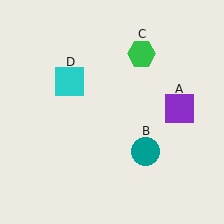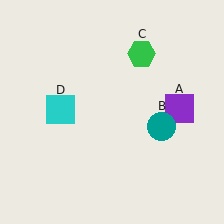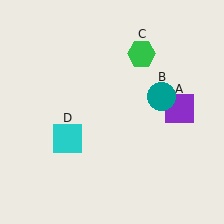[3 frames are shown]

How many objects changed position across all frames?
2 objects changed position: teal circle (object B), cyan square (object D).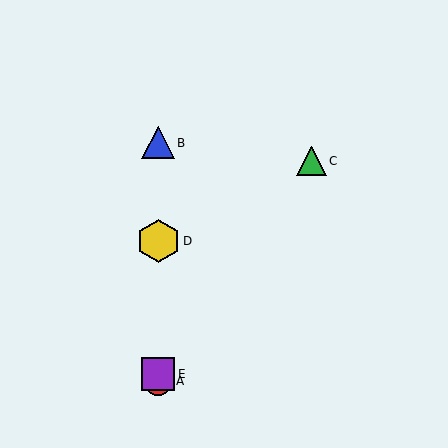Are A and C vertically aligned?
No, A is at x≈158 and C is at x≈312.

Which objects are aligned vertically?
Objects A, B, D, E are aligned vertically.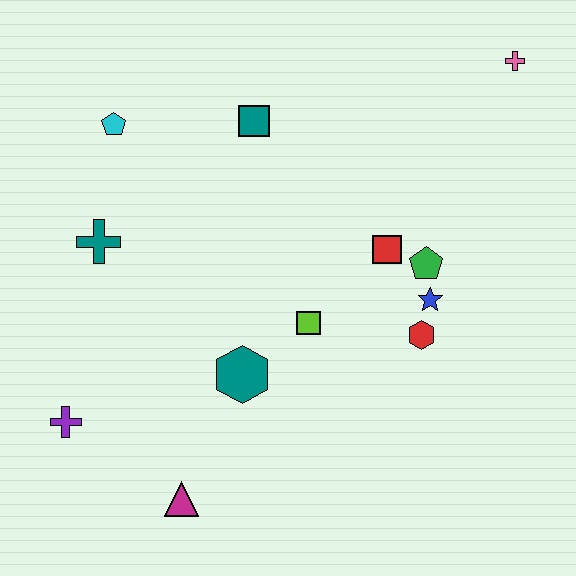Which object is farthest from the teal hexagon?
The pink cross is farthest from the teal hexagon.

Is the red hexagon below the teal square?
Yes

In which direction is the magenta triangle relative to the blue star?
The magenta triangle is to the left of the blue star.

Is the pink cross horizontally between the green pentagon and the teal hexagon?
No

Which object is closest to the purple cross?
The magenta triangle is closest to the purple cross.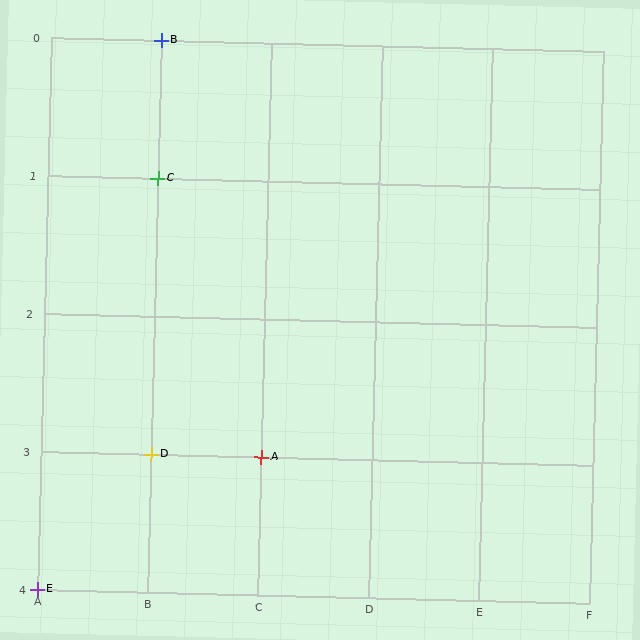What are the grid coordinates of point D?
Point D is at grid coordinates (B, 3).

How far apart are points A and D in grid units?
Points A and D are 1 column apart.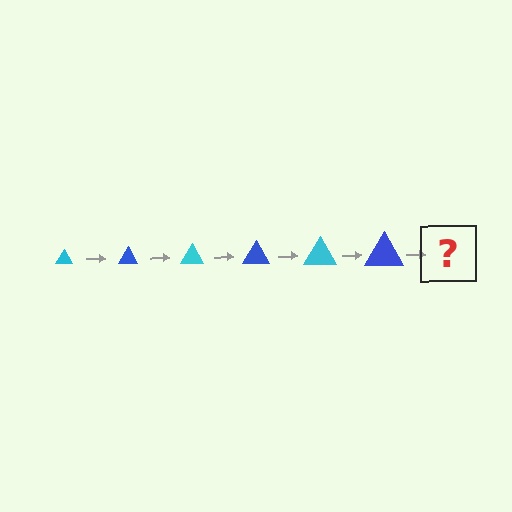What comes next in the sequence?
The next element should be a cyan triangle, larger than the previous one.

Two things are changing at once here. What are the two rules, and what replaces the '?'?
The two rules are that the triangle grows larger each step and the color cycles through cyan and blue. The '?' should be a cyan triangle, larger than the previous one.